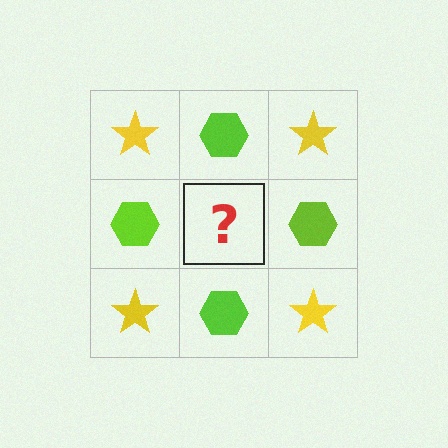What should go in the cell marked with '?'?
The missing cell should contain a yellow star.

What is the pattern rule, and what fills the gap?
The rule is that it alternates yellow star and lime hexagon in a checkerboard pattern. The gap should be filled with a yellow star.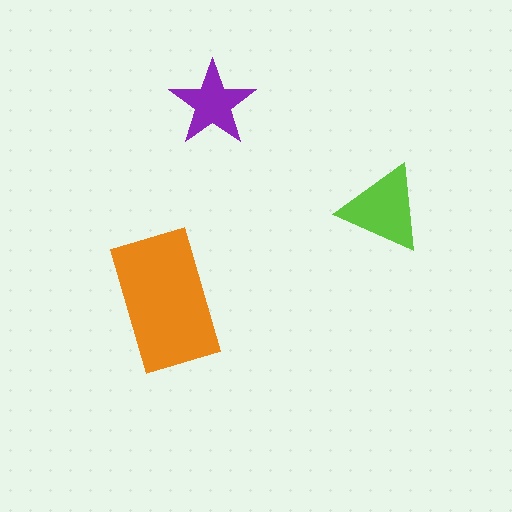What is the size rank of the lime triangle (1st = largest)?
2nd.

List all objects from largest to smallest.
The orange rectangle, the lime triangle, the purple star.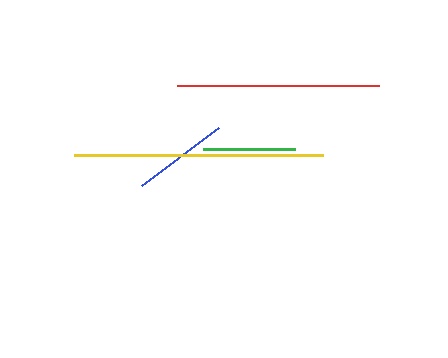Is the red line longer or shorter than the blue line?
The red line is longer than the blue line.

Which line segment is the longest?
The yellow line is the longest at approximately 250 pixels.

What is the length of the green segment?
The green segment is approximately 92 pixels long.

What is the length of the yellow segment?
The yellow segment is approximately 250 pixels long.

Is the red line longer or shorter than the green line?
The red line is longer than the green line.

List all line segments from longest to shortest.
From longest to shortest: yellow, red, blue, green.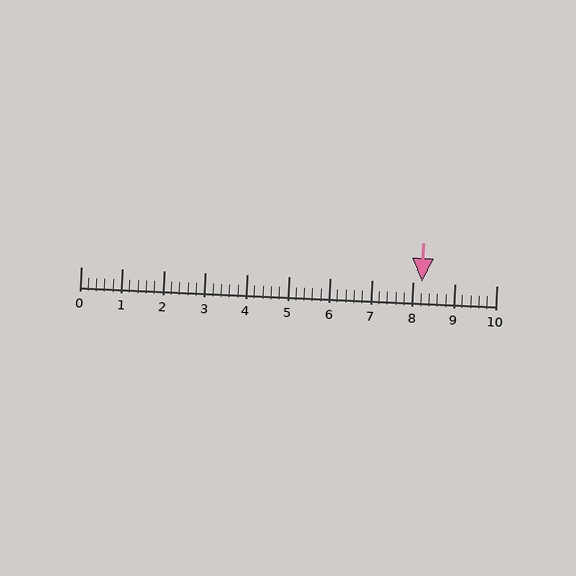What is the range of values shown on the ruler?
The ruler shows values from 0 to 10.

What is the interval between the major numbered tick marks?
The major tick marks are spaced 1 units apart.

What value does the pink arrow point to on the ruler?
The pink arrow points to approximately 8.2.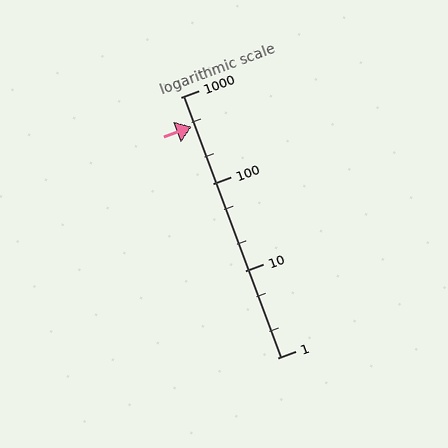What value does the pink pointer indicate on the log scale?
The pointer indicates approximately 460.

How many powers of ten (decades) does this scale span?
The scale spans 3 decades, from 1 to 1000.